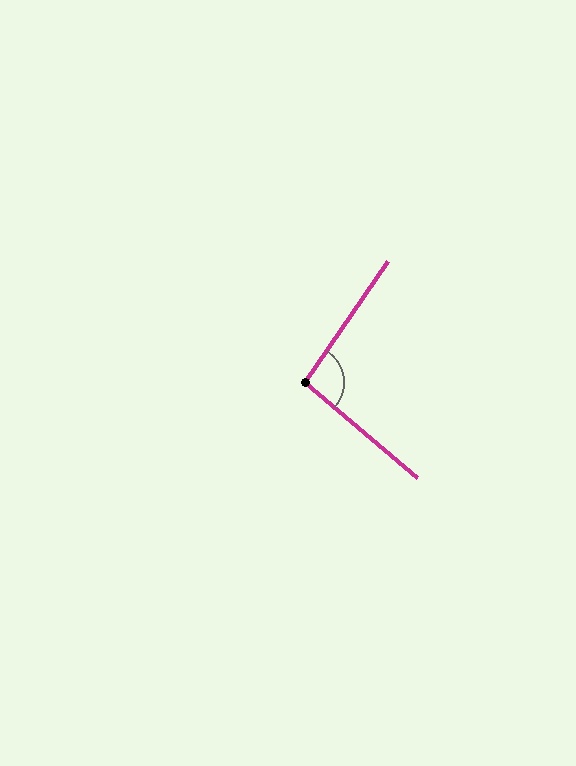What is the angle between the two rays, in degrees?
Approximately 96 degrees.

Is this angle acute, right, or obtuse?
It is obtuse.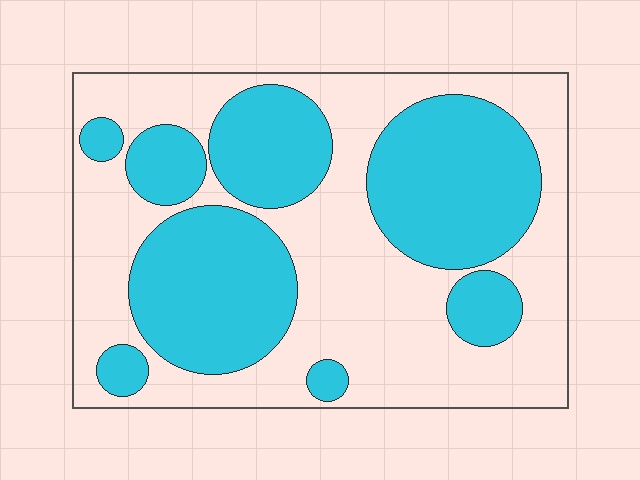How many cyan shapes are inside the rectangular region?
8.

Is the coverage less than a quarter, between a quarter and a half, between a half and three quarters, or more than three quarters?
Between a quarter and a half.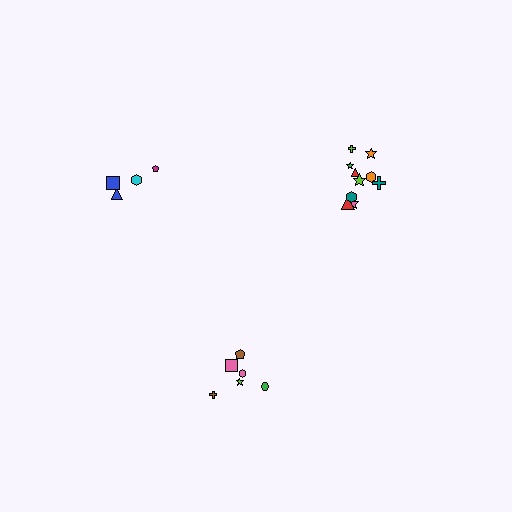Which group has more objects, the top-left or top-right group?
The top-right group.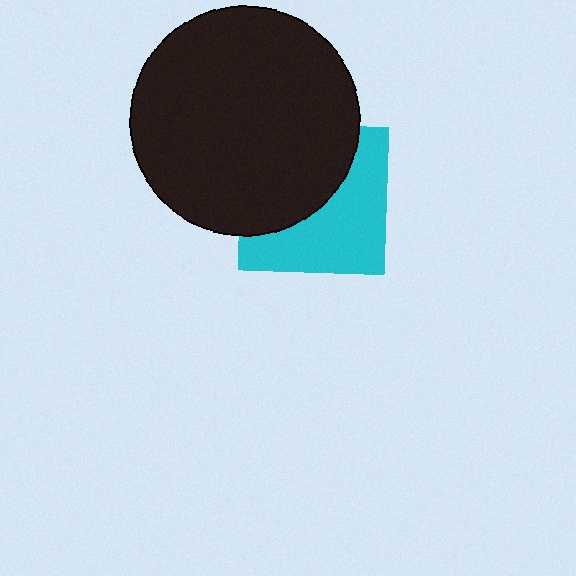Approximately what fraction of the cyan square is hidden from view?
Roughly 49% of the cyan square is hidden behind the black circle.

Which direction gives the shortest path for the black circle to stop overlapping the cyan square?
Moving toward the upper-left gives the shortest separation.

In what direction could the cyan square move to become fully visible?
The cyan square could move toward the lower-right. That would shift it out from behind the black circle entirely.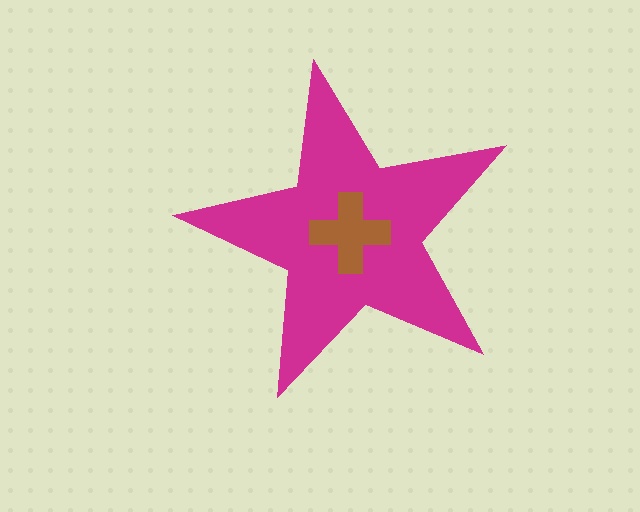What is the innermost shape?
The brown cross.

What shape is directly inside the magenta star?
The brown cross.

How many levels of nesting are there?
2.